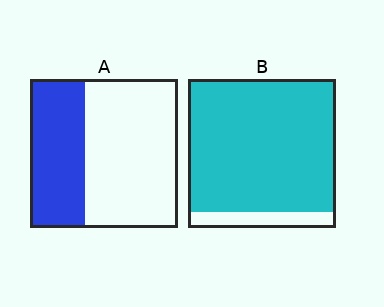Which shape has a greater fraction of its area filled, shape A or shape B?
Shape B.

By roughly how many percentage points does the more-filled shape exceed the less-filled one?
By roughly 50 percentage points (B over A).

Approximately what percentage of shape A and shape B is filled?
A is approximately 35% and B is approximately 90%.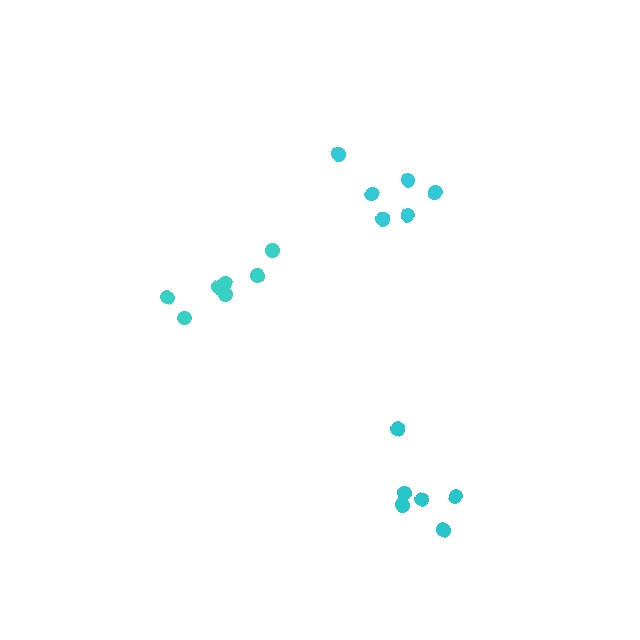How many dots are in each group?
Group 1: 6 dots, Group 2: 7 dots, Group 3: 6 dots (19 total).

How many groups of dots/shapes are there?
There are 3 groups.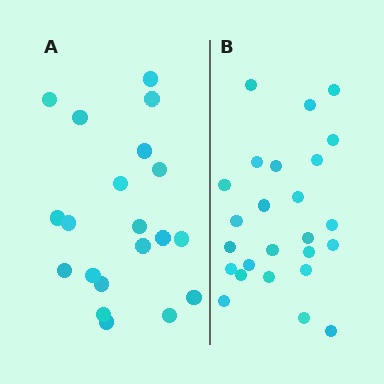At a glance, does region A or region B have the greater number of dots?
Region B (the right region) has more dots.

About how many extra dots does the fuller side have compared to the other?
Region B has about 5 more dots than region A.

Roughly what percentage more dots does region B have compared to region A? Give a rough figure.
About 25% more.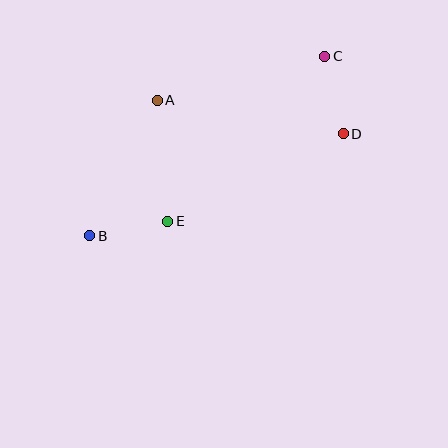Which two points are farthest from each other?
Points B and C are farthest from each other.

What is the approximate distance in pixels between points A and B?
The distance between A and B is approximately 151 pixels.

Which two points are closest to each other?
Points C and D are closest to each other.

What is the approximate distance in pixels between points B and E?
The distance between B and E is approximately 80 pixels.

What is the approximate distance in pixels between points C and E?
The distance between C and E is approximately 228 pixels.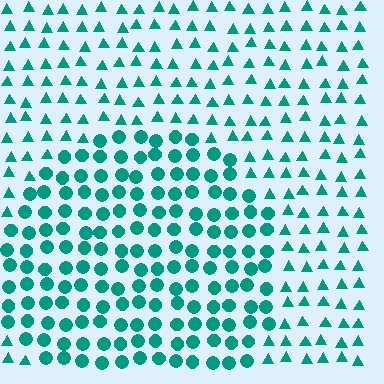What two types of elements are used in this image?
The image uses circles inside the circle region and triangles outside it.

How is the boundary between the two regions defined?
The boundary is defined by a change in element shape: circles inside vs. triangles outside. All elements share the same color and spacing.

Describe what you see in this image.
The image is filled with small teal elements arranged in a uniform grid. A circle-shaped region contains circles, while the surrounding area contains triangles. The boundary is defined purely by the change in element shape.